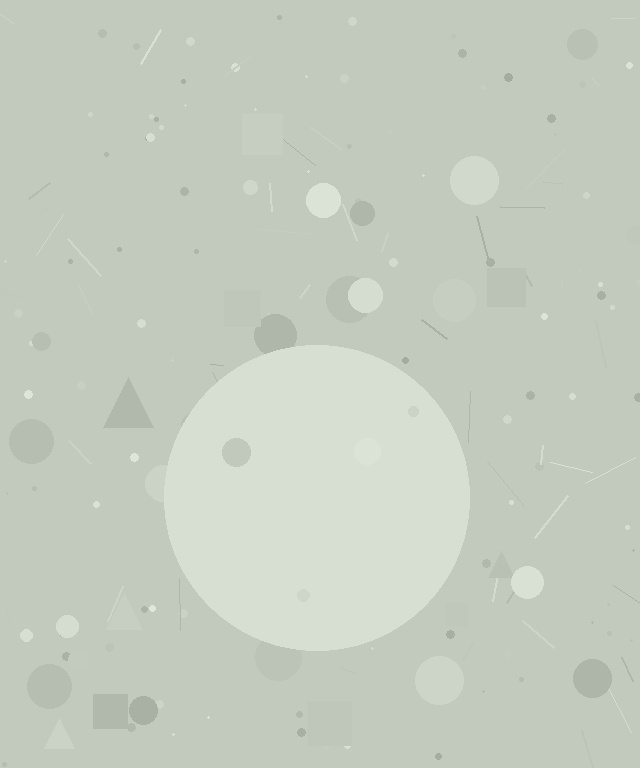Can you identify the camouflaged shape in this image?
The camouflaged shape is a circle.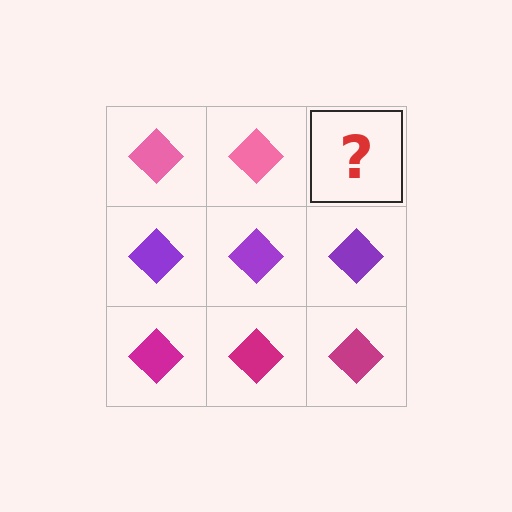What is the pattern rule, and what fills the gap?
The rule is that each row has a consistent color. The gap should be filled with a pink diamond.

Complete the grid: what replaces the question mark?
The question mark should be replaced with a pink diamond.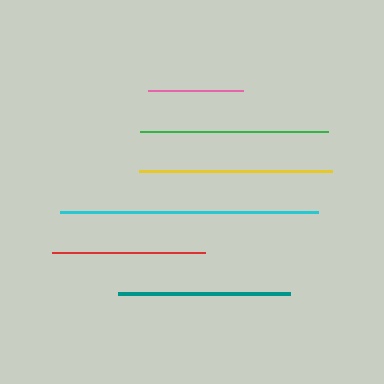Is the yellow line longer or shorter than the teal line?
The yellow line is longer than the teal line.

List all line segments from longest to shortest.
From longest to shortest: cyan, yellow, green, teal, red, pink.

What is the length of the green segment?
The green segment is approximately 188 pixels long.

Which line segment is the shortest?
The pink line is the shortest at approximately 94 pixels.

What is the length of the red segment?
The red segment is approximately 153 pixels long.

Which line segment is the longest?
The cyan line is the longest at approximately 258 pixels.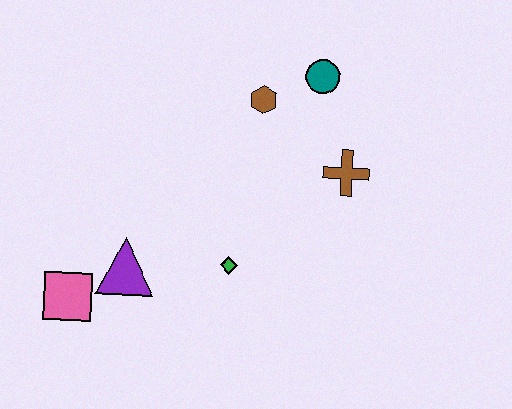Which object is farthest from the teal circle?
The pink square is farthest from the teal circle.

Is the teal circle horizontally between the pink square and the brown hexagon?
No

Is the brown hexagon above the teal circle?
No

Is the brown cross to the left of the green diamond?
No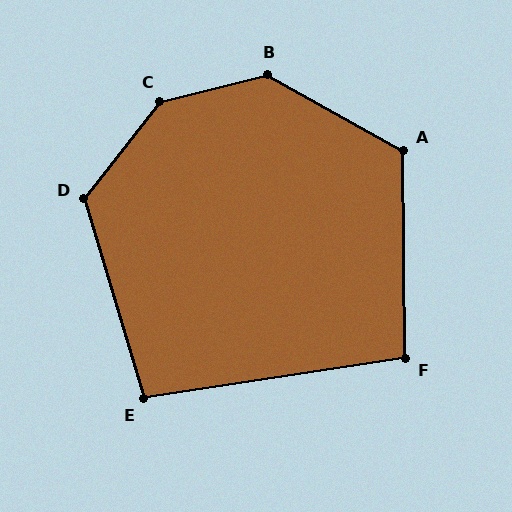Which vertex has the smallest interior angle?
E, at approximately 98 degrees.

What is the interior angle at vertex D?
Approximately 125 degrees (obtuse).